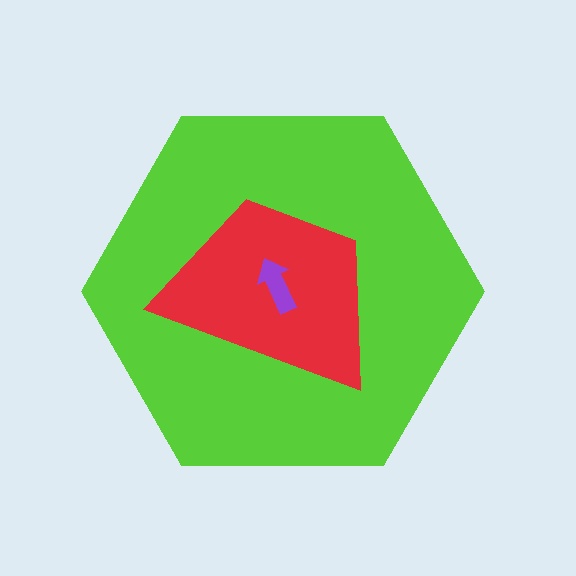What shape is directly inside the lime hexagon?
The red trapezoid.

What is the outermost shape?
The lime hexagon.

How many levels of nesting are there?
3.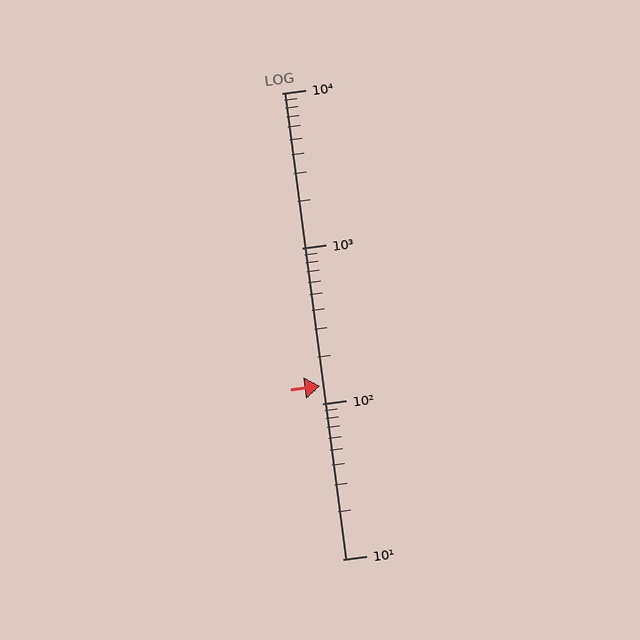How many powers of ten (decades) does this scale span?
The scale spans 3 decades, from 10 to 10000.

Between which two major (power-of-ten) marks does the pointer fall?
The pointer is between 100 and 1000.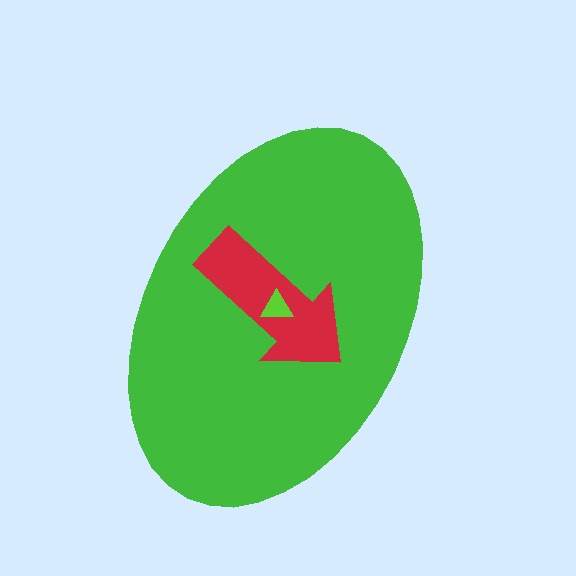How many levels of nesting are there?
3.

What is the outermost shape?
The green ellipse.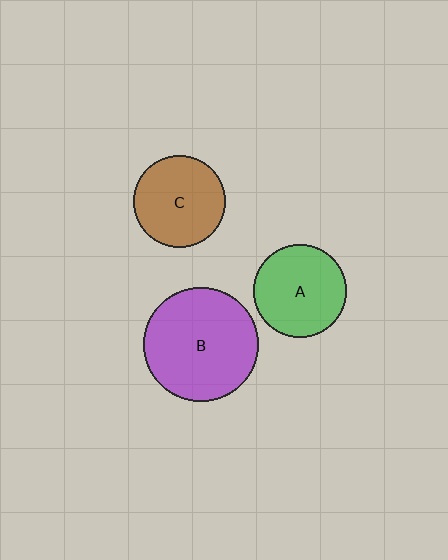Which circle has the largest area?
Circle B (purple).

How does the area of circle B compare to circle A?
Approximately 1.5 times.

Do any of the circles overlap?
No, none of the circles overlap.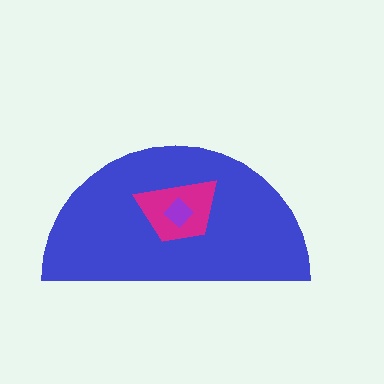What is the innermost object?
The purple diamond.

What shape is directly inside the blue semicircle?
The magenta trapezoid.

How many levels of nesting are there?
3.